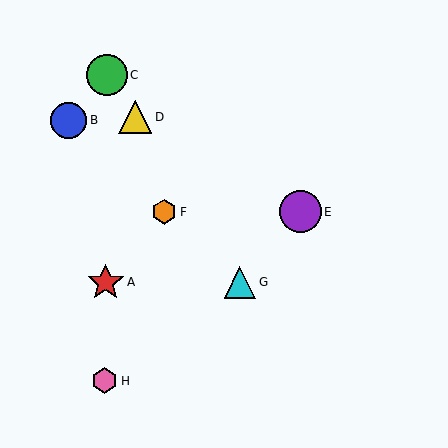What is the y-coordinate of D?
Object D is at y≈117.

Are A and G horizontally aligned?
Yes, both are at y≈282.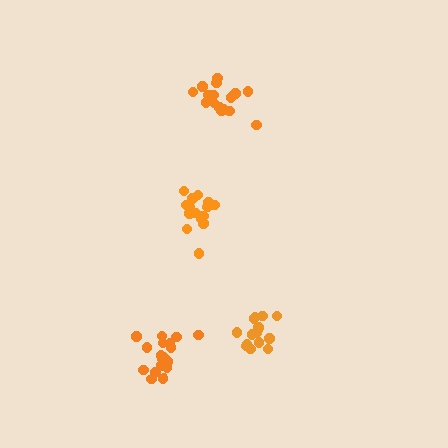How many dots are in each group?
Group 1: 18 dots, Group 2: 16 dots, Group 3: 16 dots, Group 4: 19 dots (69 total).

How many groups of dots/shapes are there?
There are 4 groups.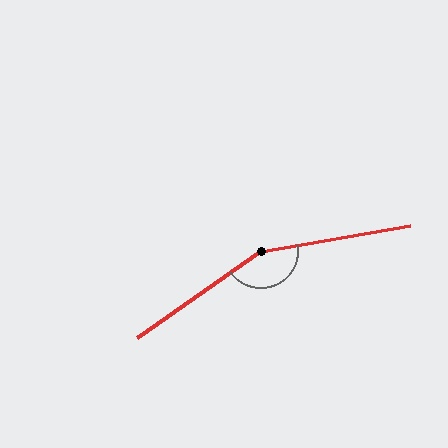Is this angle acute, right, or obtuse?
It is obtuse.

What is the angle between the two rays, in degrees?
Approximately 155 degrees.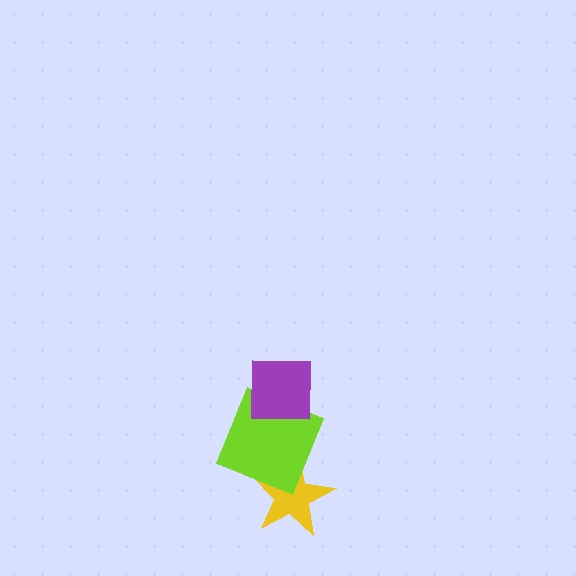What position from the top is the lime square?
The lime square is 2nd from the top.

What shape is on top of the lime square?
The purple square is on top of the lime square.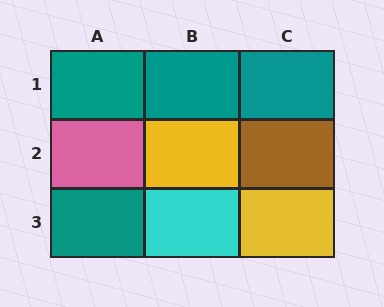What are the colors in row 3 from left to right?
Teal, cyan, yellow.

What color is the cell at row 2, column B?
Yellow.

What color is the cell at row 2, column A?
Pink.